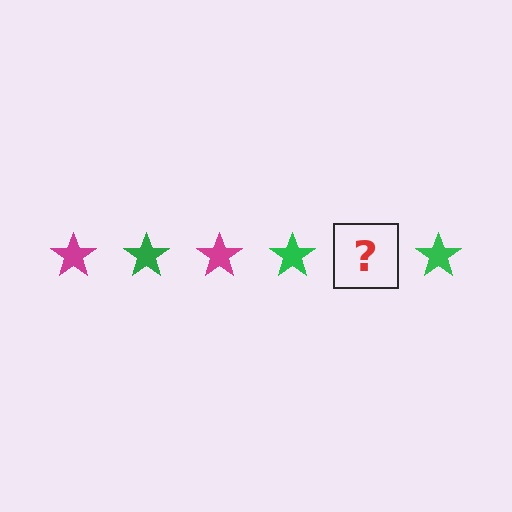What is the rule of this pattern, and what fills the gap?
The rule is that the pattern cycles through magenta, green stars. The gap should be filled with a magenta star.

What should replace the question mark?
The question mark should be replaced with a magenta star.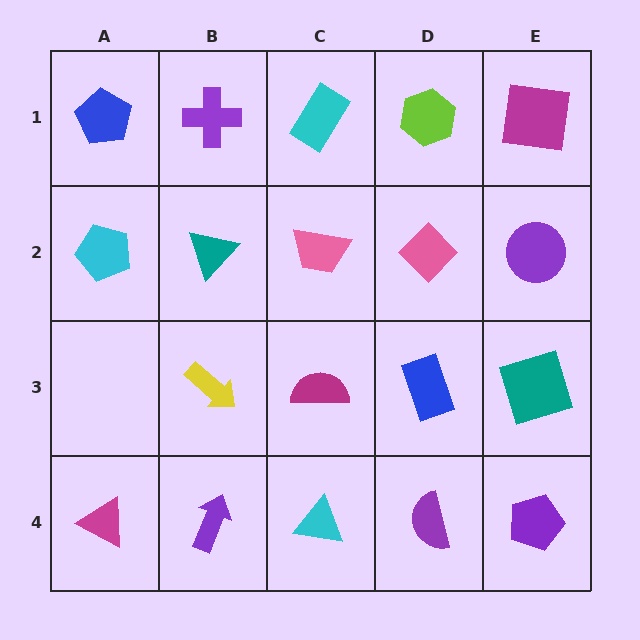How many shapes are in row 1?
5 shapes.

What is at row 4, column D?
A purple semicircle.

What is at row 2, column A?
A cyan pentagon.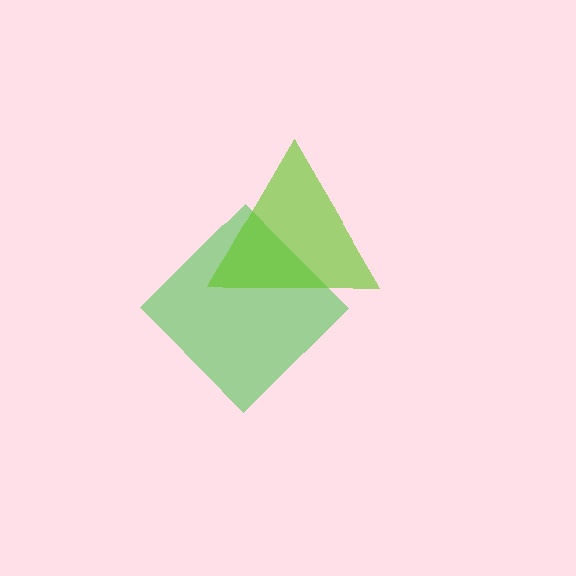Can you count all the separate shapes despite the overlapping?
Yes, there are 2 separate shapes.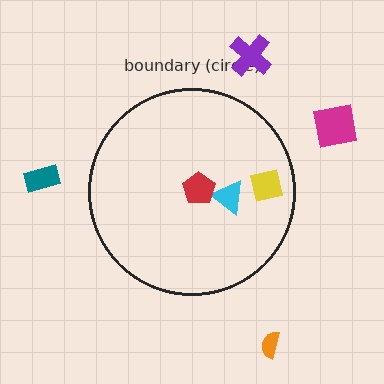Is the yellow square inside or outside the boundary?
Inside.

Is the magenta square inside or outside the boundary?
Outside.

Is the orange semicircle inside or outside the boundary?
Outside.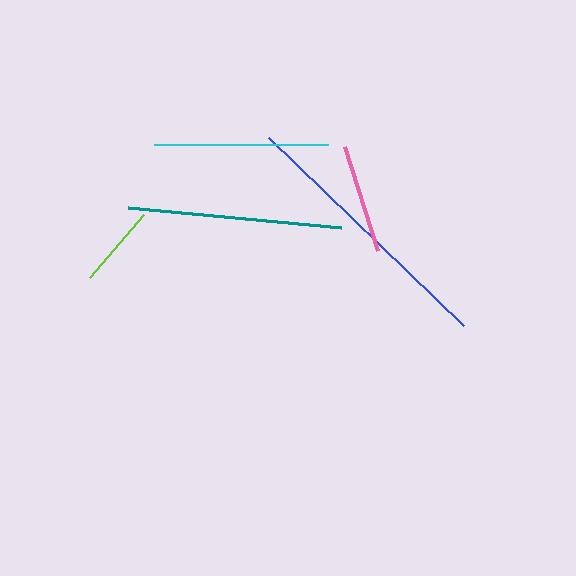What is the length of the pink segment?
The pink segment is approximately 109 pixels long.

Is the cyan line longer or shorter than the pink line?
The cyan line is longer than the pink line.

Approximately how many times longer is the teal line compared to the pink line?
The teal line is approximately 2.0 times the length of the pink line.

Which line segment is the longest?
The blue line is the longest at approximately 271 pixels.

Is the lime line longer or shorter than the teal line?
The teal line is longer than the lime line.